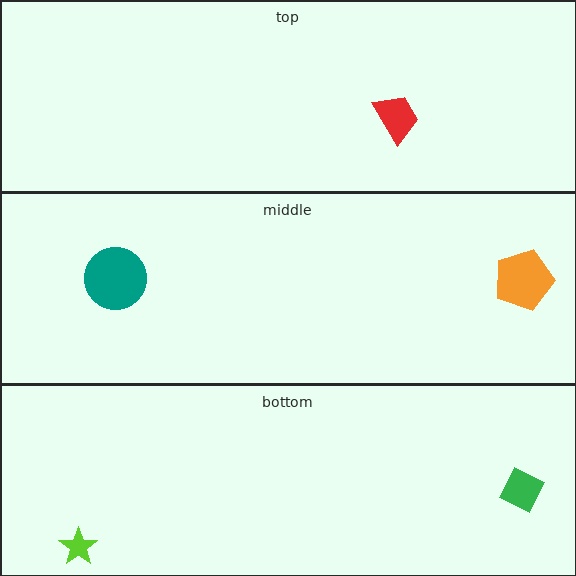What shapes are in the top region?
The red trapezoid.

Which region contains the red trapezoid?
The top region.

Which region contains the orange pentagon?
The middle region.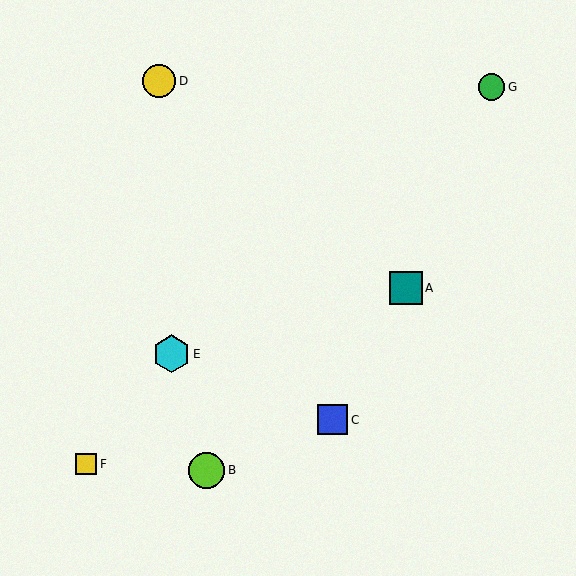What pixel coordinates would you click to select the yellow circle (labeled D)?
Click at (159, 81) to select the yellow circle D.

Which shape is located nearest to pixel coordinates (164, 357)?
The cyan hexagon (labeled E) at (172, 354) is nearest to that location.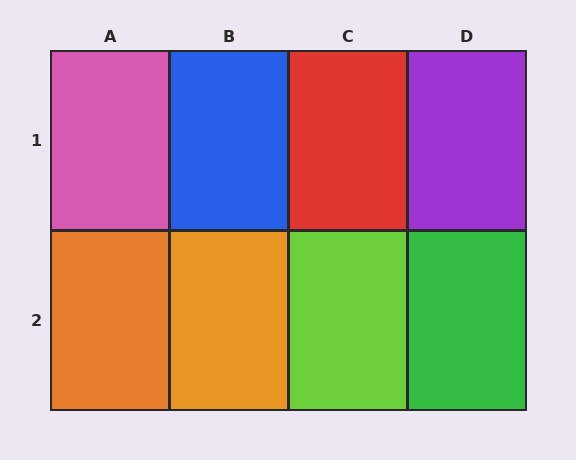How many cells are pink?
1 cell is pink.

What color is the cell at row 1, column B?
Blue.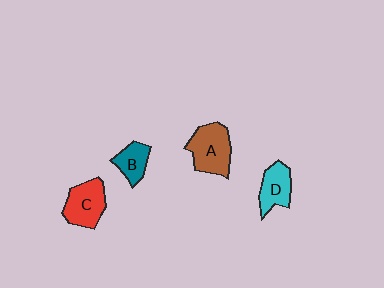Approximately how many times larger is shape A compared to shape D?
Approximately 1.4 times.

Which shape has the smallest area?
Shape B (teal).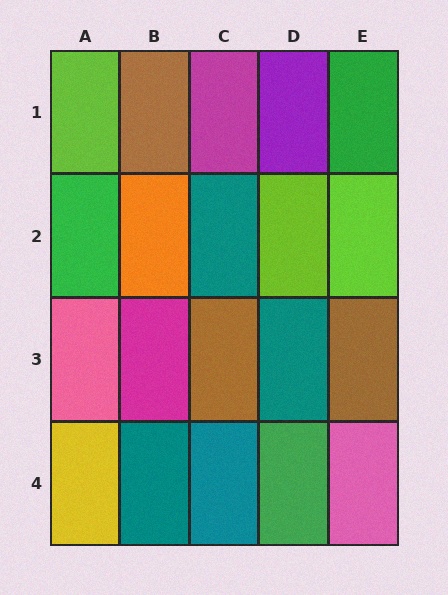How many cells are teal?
4 cells are teal.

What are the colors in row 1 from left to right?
Lime, brown, magenta, purple, green.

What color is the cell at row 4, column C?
Teal.